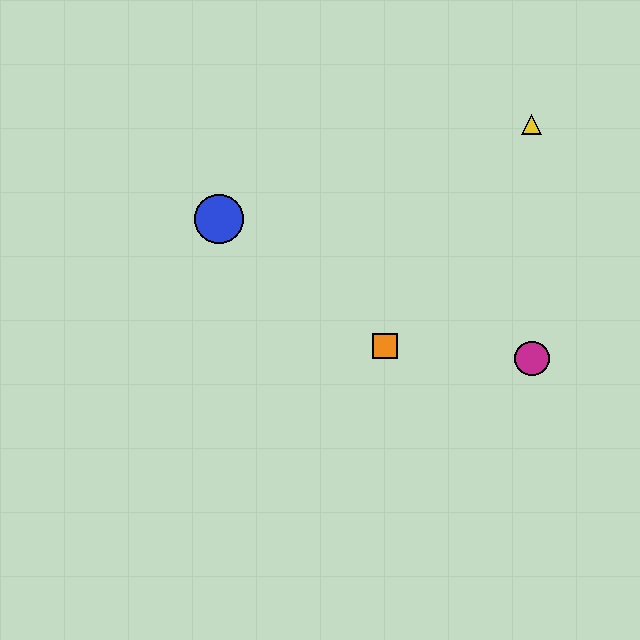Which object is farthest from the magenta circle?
The blue circle is farthest from the magenta circle.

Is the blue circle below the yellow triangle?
Yes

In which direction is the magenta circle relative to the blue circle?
The magenta circle is to the right of the blue circle.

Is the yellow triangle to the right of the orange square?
Yes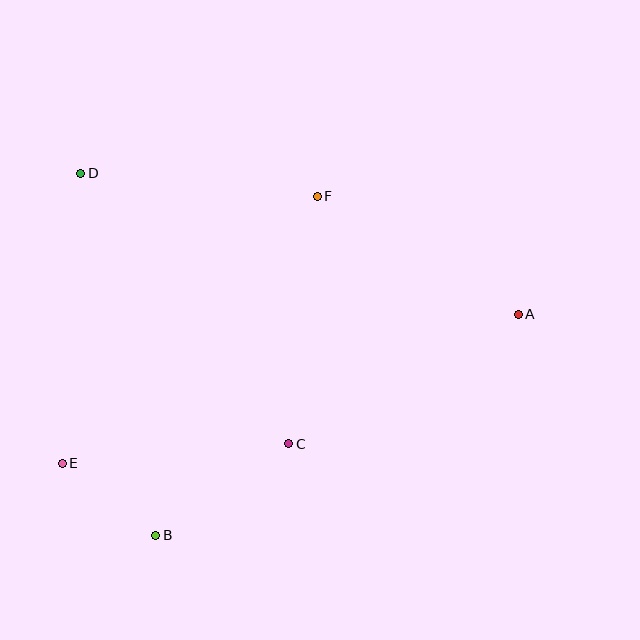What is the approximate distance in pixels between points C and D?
The distance between C and D is approximately 341 pixels.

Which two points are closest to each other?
Points B and E are closest to each other.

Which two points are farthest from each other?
Points A and E are farthest from each other.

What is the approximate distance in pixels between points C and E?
The distance between C and E is approximately 228 pixels.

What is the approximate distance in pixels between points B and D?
The distance between B and D is approximately 370 pixels.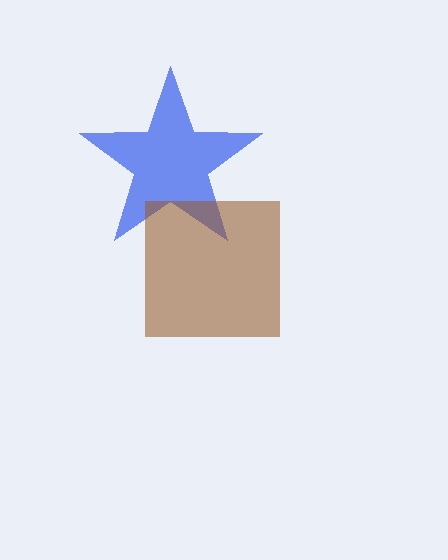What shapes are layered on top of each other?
The layered shapes are: a blue star, a brown square.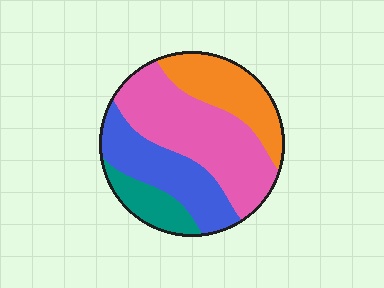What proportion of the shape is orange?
Orange takes up less than a quarter of the shape.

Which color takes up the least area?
Teal, at roughly 10%.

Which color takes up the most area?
Pink, at roughly 40%.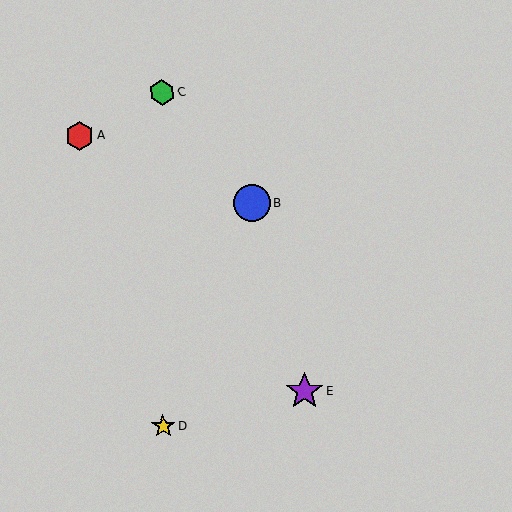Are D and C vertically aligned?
Yes, both are at x≈163.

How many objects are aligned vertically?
2 objects (C, D) are aligned vertically.